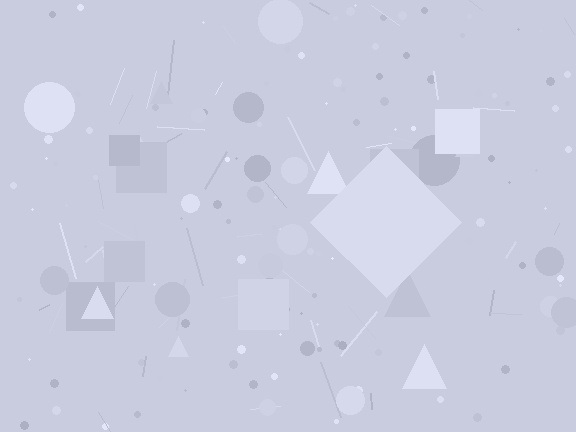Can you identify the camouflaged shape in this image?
The camouflaged shape is a diamond.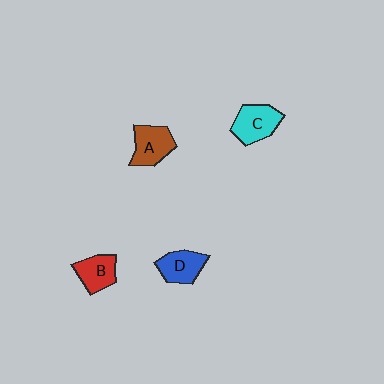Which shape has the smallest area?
Shape B (red).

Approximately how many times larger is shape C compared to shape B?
Approximately 1.2 times.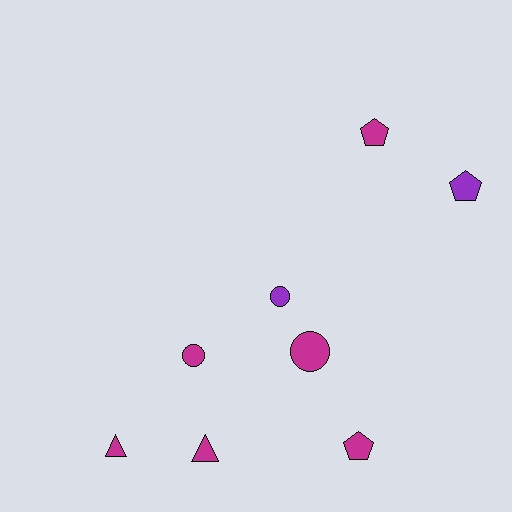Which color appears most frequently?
Magenta, with 6 objects.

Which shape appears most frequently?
Pentagon, with 3 objects.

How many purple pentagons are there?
There is 1 purple pentagon.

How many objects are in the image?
There are 8 objects.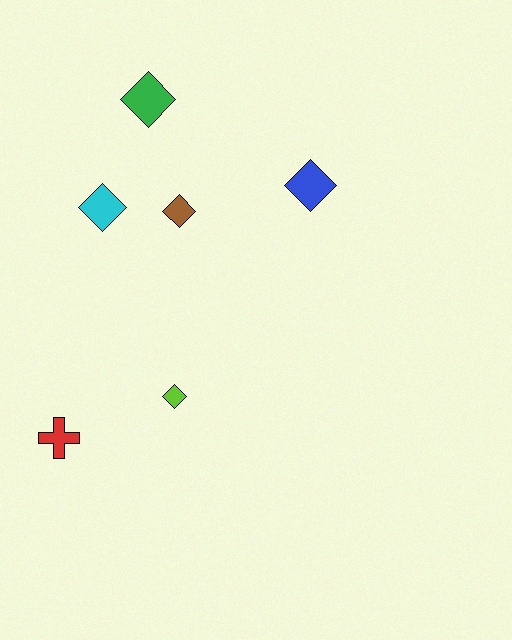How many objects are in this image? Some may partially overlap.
There are 6 objects.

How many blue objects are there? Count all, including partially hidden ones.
There is 1 blue object.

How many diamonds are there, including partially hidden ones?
There are 5 diamonds.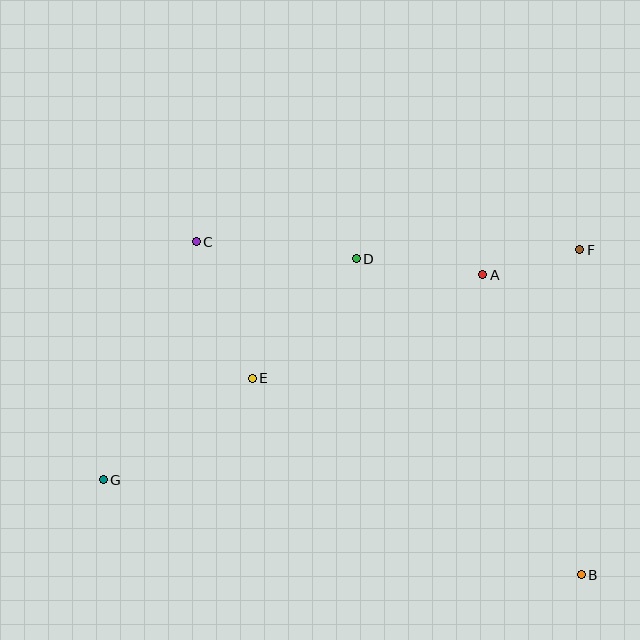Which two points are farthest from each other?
Points F and G are farthest from each other.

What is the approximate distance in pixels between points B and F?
The distance between B and F is approximately 325 pixels.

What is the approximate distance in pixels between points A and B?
The distance between A and B is approximately 316 pixels.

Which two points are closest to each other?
Points A and F are closest to each other.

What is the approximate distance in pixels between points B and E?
The distance between B and E is approximately 383 pixels.